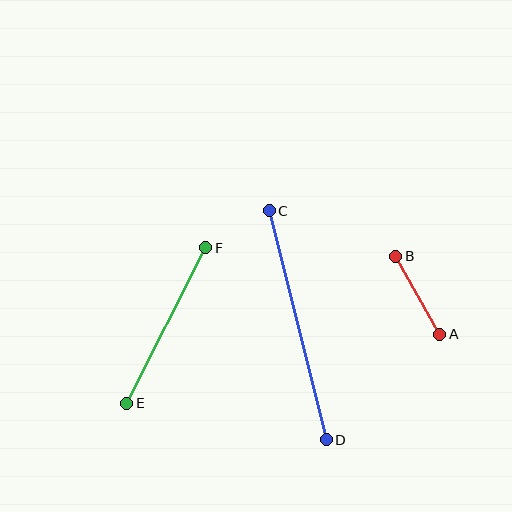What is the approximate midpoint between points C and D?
The midpoint is at approximately (298, 325) pixels.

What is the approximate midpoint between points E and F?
The midpoint is at approximately (166, 326) pixels.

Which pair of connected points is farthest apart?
Points C and D are farthest apart.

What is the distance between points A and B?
The distance is approximately 90 pixels.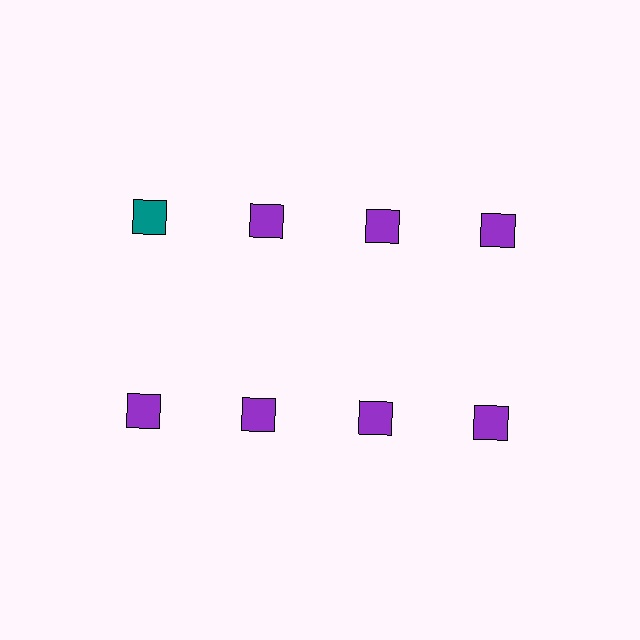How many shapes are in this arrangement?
There are 8 shapes arranged in a grid pattern.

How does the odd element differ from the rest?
It has a different color: teal instead of purple.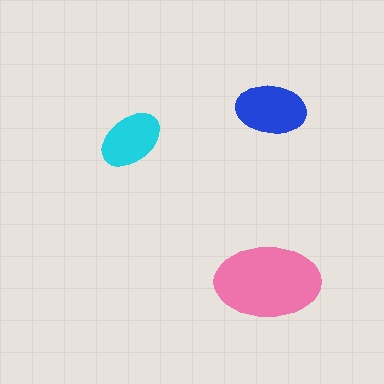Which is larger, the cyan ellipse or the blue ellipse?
The blue one.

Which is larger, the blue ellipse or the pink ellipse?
The pink one.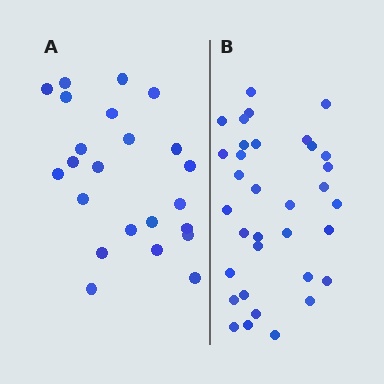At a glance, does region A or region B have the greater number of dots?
Region B (the right region) has more dots.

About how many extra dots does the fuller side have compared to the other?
Region B has roughly 12 or so more dots than region A.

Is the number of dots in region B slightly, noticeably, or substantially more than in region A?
Region B has substantially more. The ratio is roughly 1.5 to 1.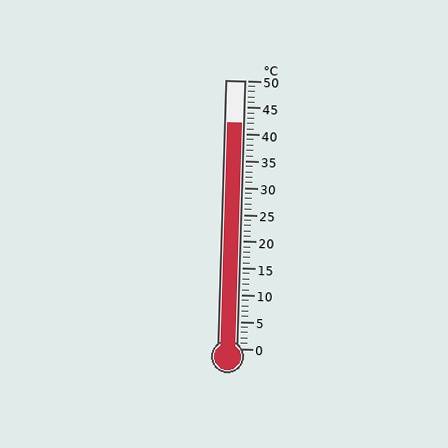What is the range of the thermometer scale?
The thermometer scale ranges from 0°C to 50°C.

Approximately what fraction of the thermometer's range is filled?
The thermometer is filled to approximately 85% of its range.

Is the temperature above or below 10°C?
The temperature is above 10°C.